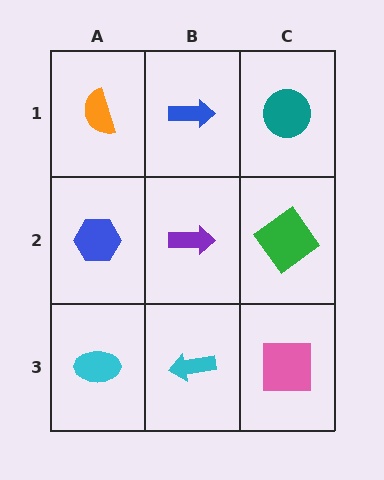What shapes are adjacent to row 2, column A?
An orange semicircle (row 1, column A), a cyan ellipse (row 3, column A), a purple arrow (row 2, column B).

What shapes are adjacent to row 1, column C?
A green diamond (row 2, column C), a blue arrow (row 1, column B).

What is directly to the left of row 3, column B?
A cyan ellipse.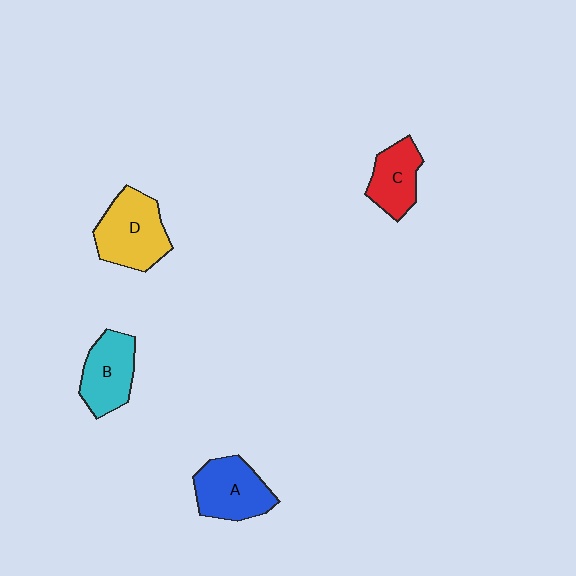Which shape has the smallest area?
Shape C (red).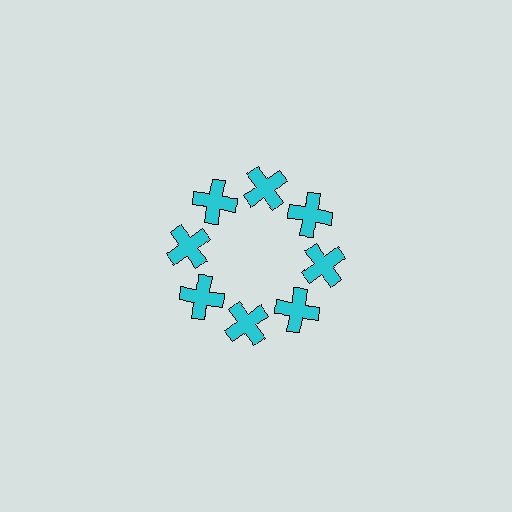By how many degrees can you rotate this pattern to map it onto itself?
The pattern maps onto itself every 45 degrees of rotation.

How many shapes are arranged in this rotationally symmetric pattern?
There are 8 shapes, arranged in 8 groups of 1.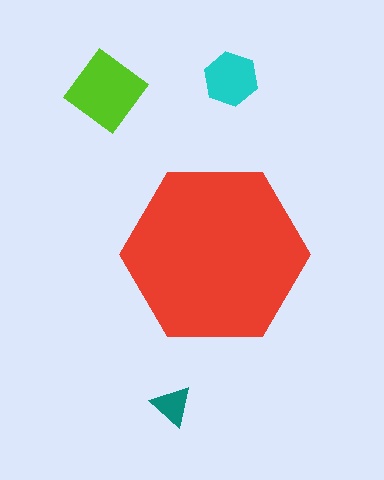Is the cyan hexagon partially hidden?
No, the cyan hexagon is fully visible.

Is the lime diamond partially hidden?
No, the lime diamond is fully visible.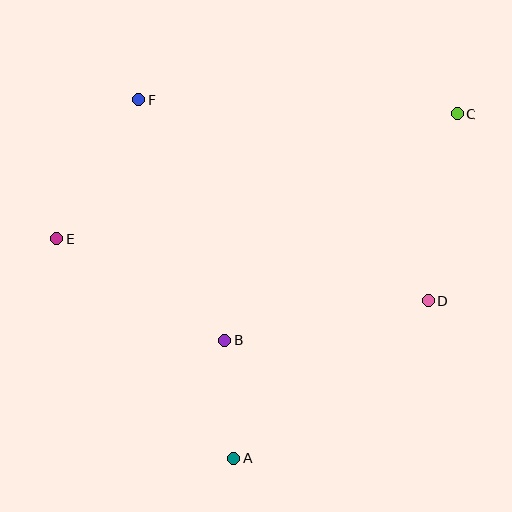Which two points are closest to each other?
Points A and B are closest to each other.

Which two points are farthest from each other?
Points C and E are farthest from each other.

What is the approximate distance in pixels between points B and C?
The distance between B and C is approximately 324 pixels.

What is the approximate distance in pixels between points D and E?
The distance between D and E is approximately 376 pixels.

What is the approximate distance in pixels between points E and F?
The distance between E and F is approximately 161 pixels.